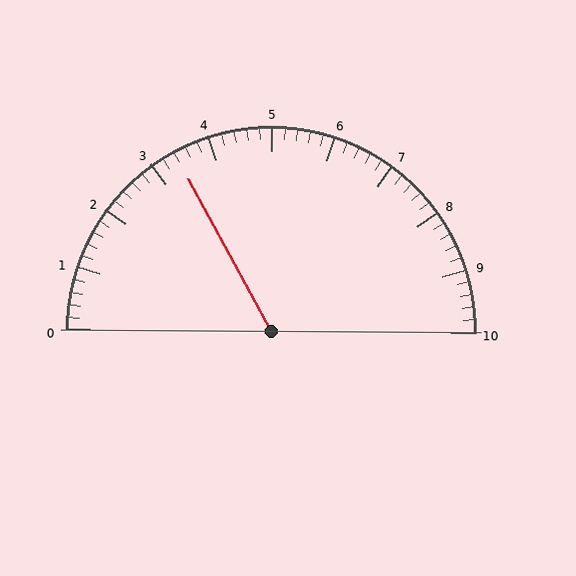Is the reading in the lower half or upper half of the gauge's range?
The reading is in the lower half of the range (0 to 10).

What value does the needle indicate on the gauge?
The needle indicates approximately 3.4.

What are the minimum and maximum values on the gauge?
The gauge ranges from 0 to 10.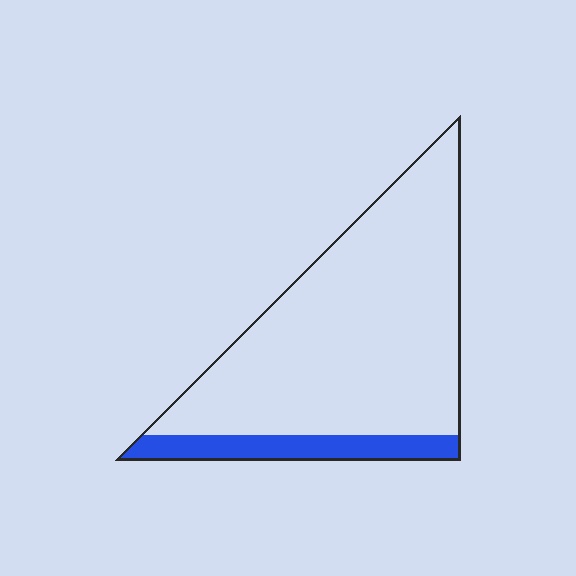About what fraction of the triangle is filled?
About one eighth (1/8).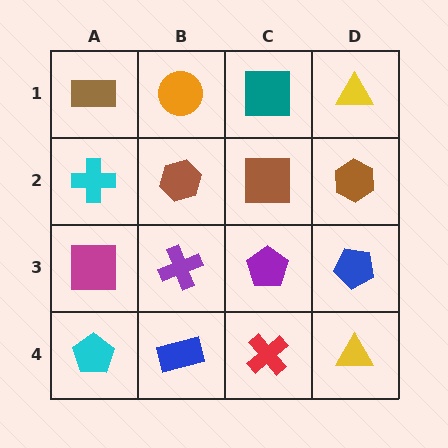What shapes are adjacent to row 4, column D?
A blue pentagon (row 3, column D), a red cross (row 4, column C).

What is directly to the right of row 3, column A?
A purple cross.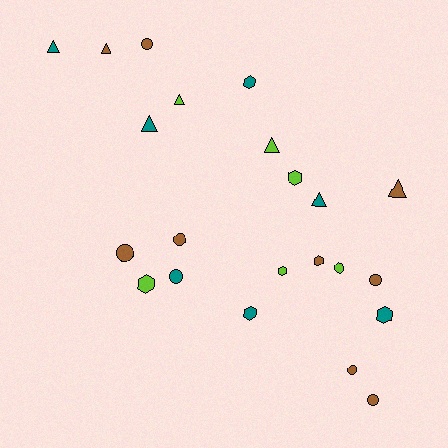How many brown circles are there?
There are 6 brown circles.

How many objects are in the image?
There are 22 objects.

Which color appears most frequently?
Brown, with 9 objects.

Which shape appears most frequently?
Circle, with 8 objects.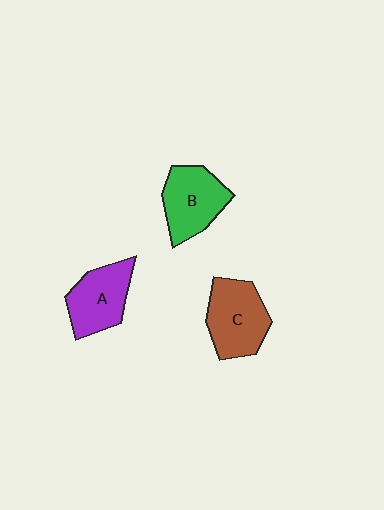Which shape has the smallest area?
Shape A (purple).